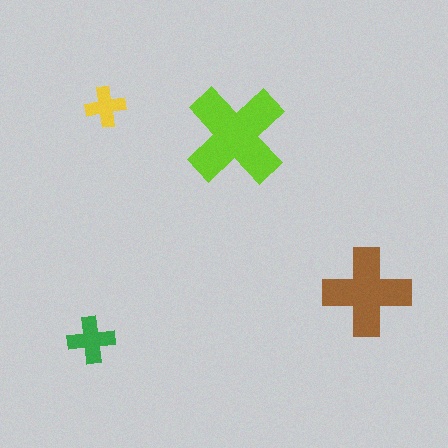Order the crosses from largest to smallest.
the lime one, the brown one, the green one, the yellow one.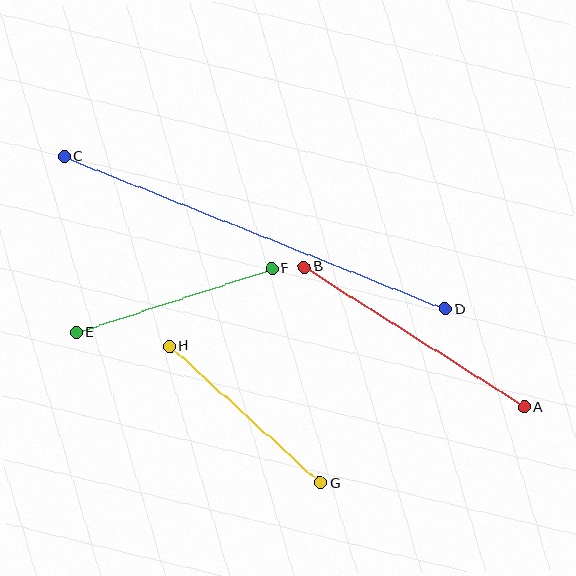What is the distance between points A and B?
The distance is approximately 261 pixels.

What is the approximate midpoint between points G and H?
The midpoint is at approximately (245, 415) pixels.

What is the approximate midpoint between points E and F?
The midpoint is at approximately (174, 300) pixels.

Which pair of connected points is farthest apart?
Points C and D are farthest apart.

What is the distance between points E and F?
The distance is approximately 205 pixels.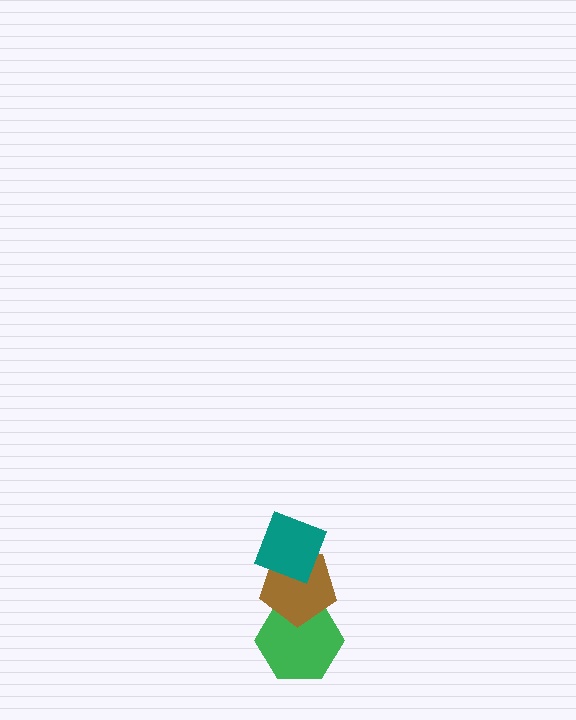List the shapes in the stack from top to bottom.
From top to bottom: the teal diamond, the brown pentagon, the green hexagon.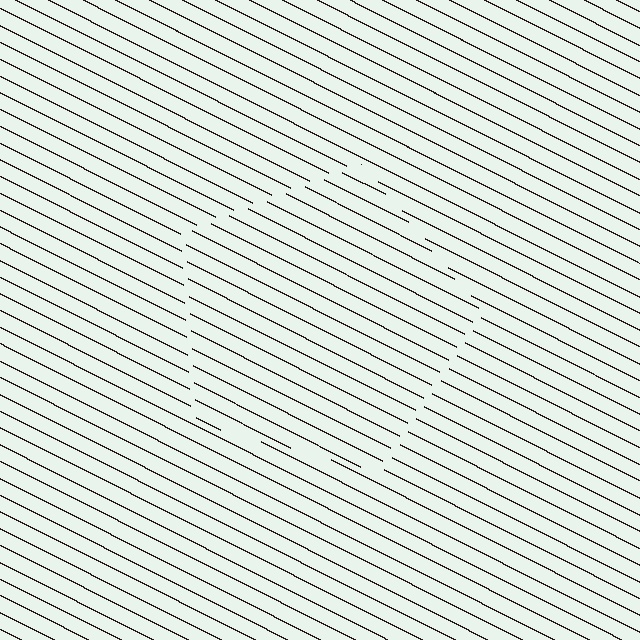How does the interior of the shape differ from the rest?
The interior of the shape contains the same grating, shifted by half a period — the contour is defined by the phase discontinuity where line-ends from the inner and outer gratings abut.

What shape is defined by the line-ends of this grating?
An illusory pentagon. The interior of the shape contains the same grating, shifted by half a period — the contour is defined by the phase discontinuity where line-ends from the inner and outer gratings abut.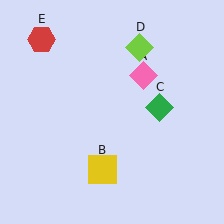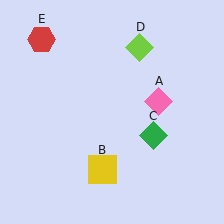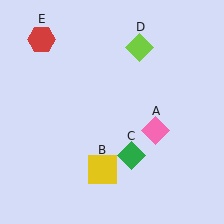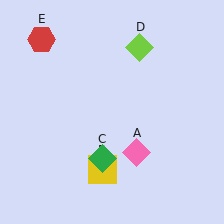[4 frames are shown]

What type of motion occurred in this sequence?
The pink diamond (object A), green diamond (object C) rotated clockwise around the center of the scene.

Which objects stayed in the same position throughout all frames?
Yellow square (object B) and lime diamond (object D) and red hexagon (object E) remained stationary.